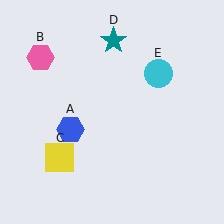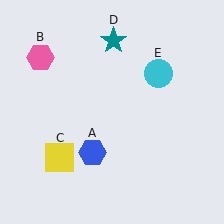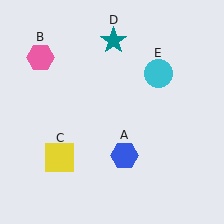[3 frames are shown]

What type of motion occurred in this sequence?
The blue hexagon (object A) rotated counterclockwise around the center of the scene.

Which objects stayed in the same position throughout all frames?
Pink hexagon (object B) and yellow square (object C) and teal star (object D) and cyan circle (object E) remained stationary.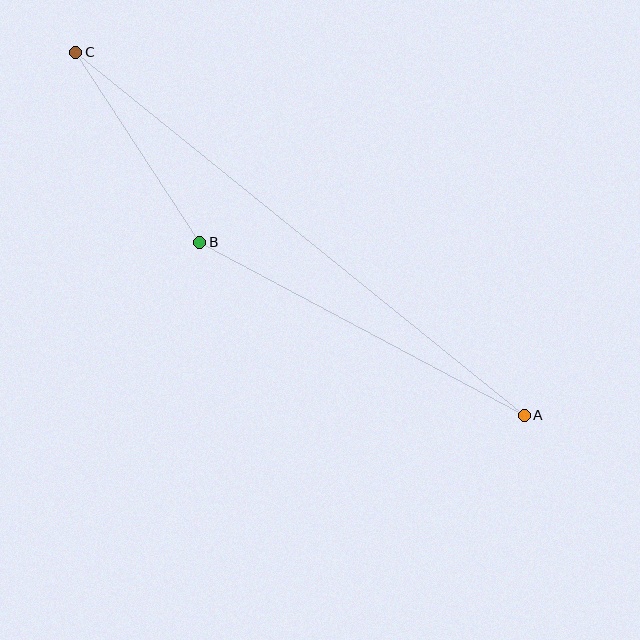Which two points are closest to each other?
Points B and C are closest to each other.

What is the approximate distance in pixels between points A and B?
The distance between A and B is approximately 368 pixels.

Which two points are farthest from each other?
Points A and C are farthest from each other.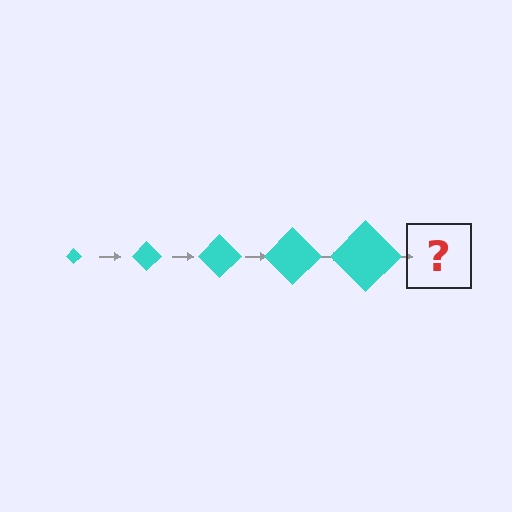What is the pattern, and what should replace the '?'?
The pattern is that the diamond gets progressively larger each step. The '?' should be a cyan diamond, larger than the previous one.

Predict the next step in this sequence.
The next step is a cyan diamond, larger than the previous one.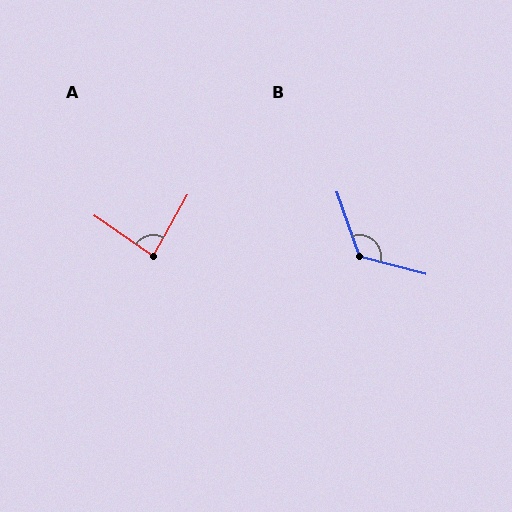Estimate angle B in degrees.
Approximately 124 degrees.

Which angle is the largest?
B, at approximately 124 degrees.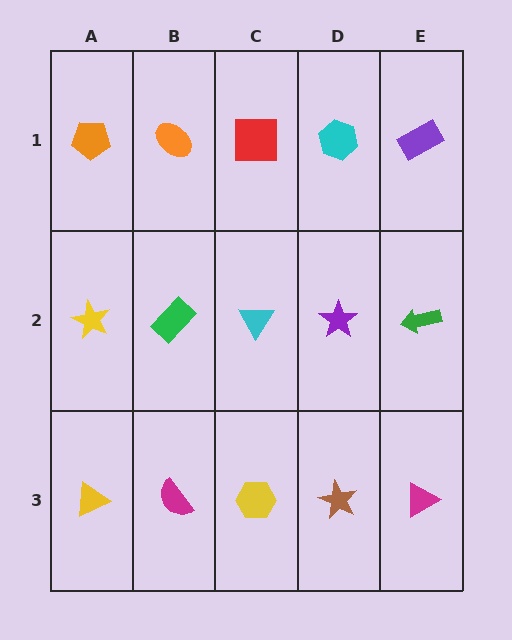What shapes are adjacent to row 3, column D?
A purple star (row 2, column D), a yellow hexagon (row 3, column C), a magenta triangle (row 3, column E).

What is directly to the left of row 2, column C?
A green rectangle.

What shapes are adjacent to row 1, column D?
A purple star (row 2, column D), a red square (row 1, column C), a purple rectangle (row 1, column E).